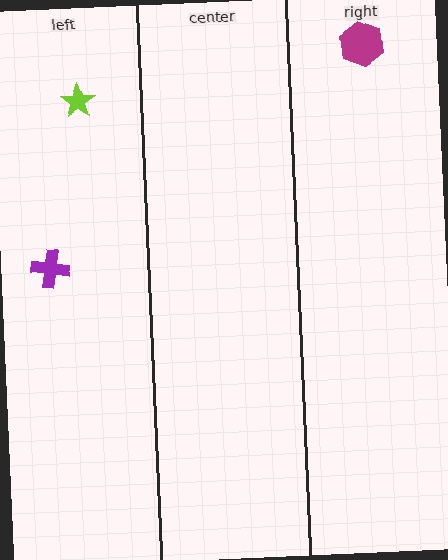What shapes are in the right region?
The magenta hexagon.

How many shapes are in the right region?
1.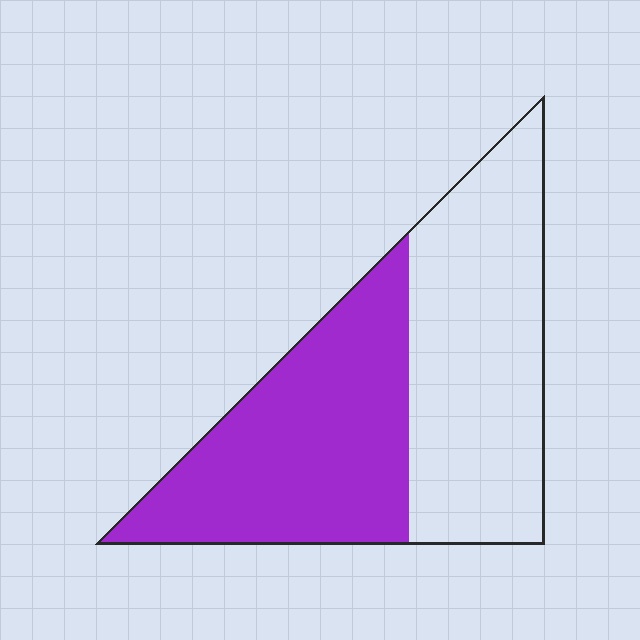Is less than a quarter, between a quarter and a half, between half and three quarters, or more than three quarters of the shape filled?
Between a quarter and a half.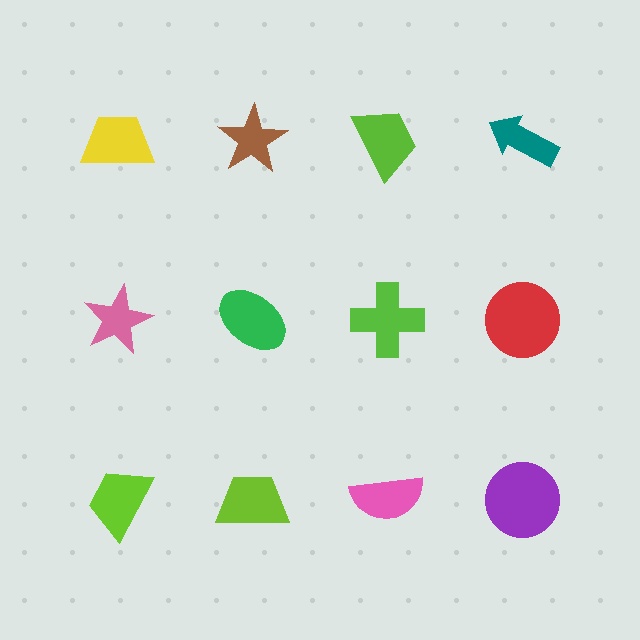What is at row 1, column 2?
A brown star.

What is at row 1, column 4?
A teal arrow.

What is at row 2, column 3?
A lime cross.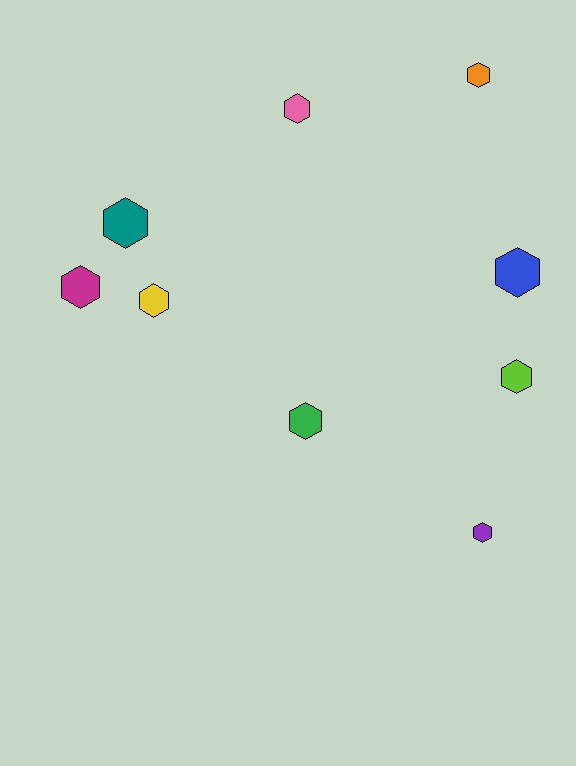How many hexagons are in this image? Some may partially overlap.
There are 9 hexagons.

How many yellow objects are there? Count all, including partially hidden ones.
There is 1 yellow object.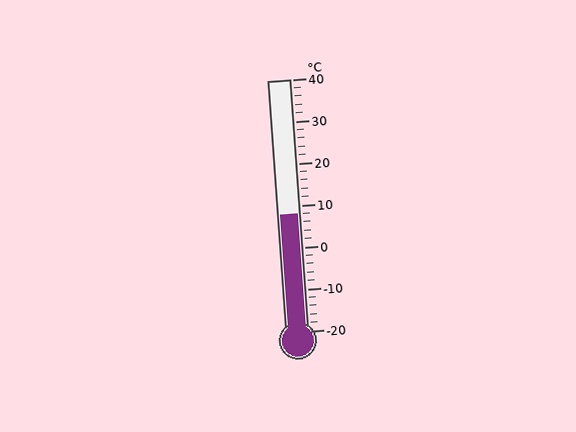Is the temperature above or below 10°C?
The temperature is below 10°C.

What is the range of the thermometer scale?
The thermometer scale ranges from -20°C to 40°C.